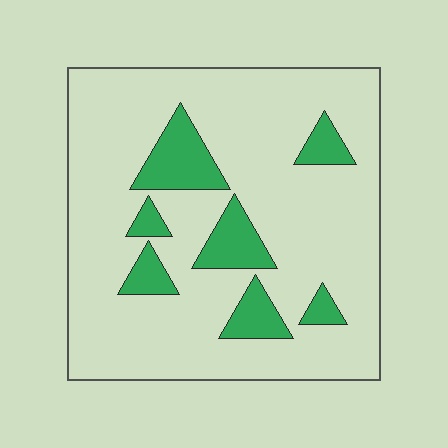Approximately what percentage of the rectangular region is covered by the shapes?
Approximately 15%.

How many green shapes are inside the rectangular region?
7.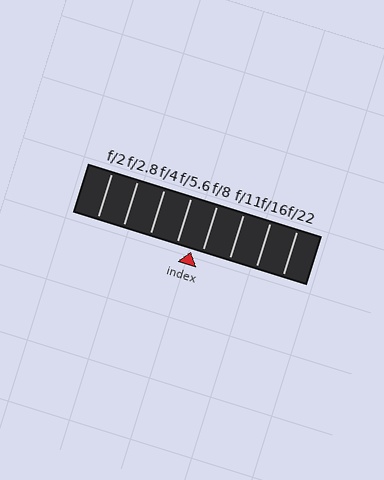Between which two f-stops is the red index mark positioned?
The index mark is between f/5.6 and f/8.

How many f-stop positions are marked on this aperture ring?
There are 8 f-stop positions marked.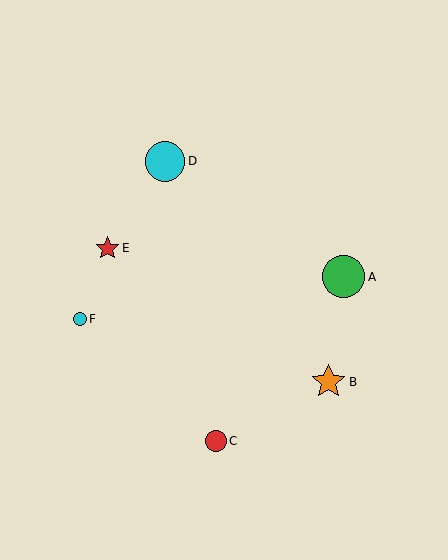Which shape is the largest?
The green circle (labeled A) is the largest.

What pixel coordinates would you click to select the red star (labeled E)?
Click at (108, 248) to select the red star E.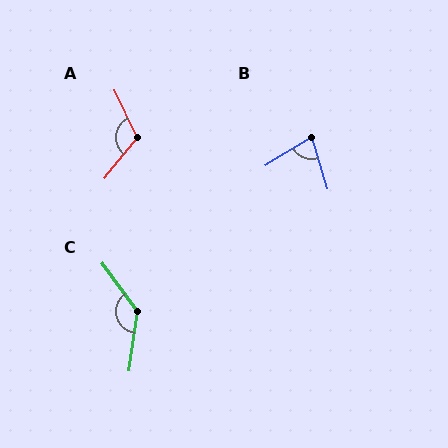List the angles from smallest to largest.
B (75°), A (116°), C (136°).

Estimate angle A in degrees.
Approximately 116 degrees.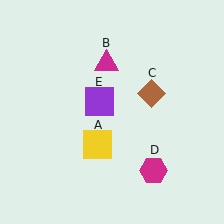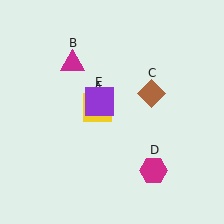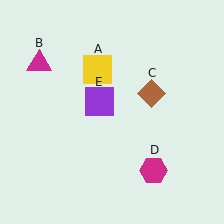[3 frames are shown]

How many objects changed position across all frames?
2 objects changed position: yellow square (object A), magenta triangle (object B).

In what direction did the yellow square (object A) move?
The yellow square (object A) moved up.